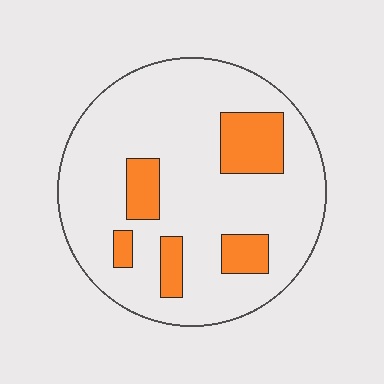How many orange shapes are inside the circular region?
5.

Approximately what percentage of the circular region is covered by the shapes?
Approximately 20%.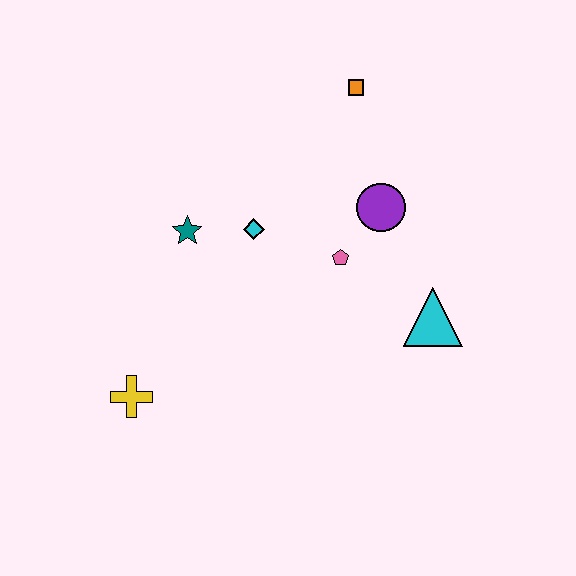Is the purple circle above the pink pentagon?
Yes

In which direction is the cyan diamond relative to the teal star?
The cyan diamond is to the right of the teal star.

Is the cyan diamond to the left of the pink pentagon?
Yes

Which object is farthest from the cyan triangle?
The yellow cross is farthest from the cyan triangle.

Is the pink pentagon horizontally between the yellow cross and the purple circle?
Yes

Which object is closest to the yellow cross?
The teal star is closest to the yellow cross.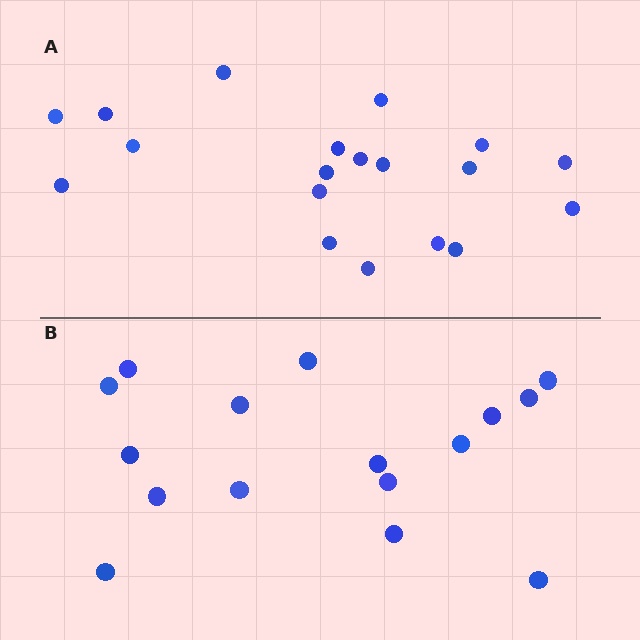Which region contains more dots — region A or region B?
Region A (the top region) has more dots.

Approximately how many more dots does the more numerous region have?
Region A has just a few more — roughly 2 or 3 more dots than region B.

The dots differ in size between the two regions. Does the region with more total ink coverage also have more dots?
No. Region B has more total ink coverage because its dots are larger, but region A actually contains more individual dots. Total area can be misleading — the number of items is what matters here.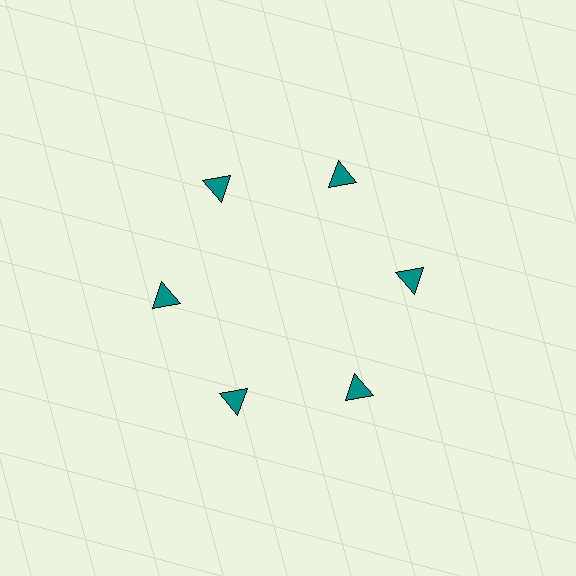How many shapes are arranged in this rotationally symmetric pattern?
There are 6 shapes, arranged in 6 groups of 1.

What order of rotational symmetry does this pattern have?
This pattern has 6-fold rotational symmetry.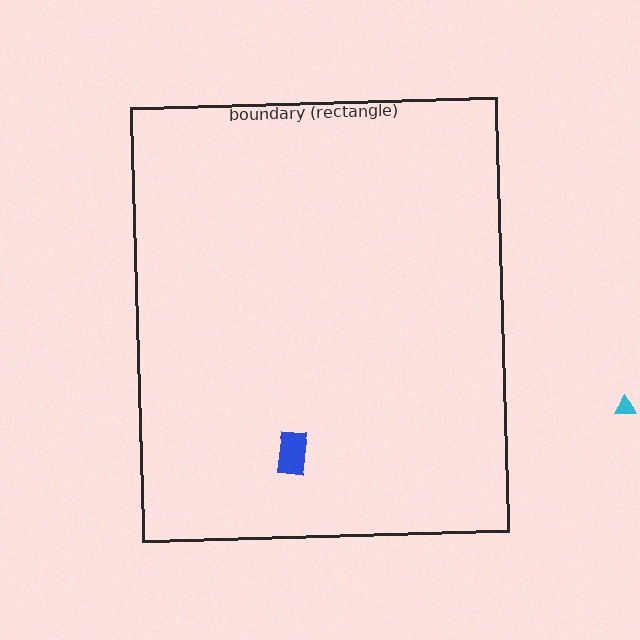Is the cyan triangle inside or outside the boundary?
Outside.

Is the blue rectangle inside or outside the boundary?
Inside.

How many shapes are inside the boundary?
1 inside, 1 outside.